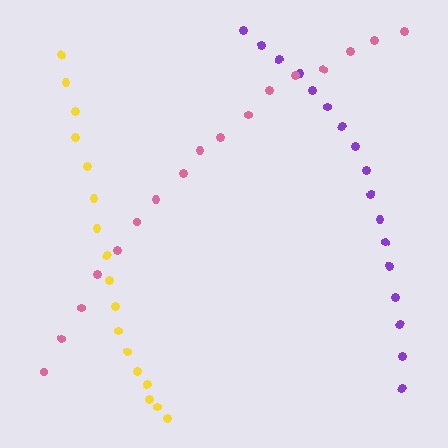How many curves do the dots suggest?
There are 3 distinct paths.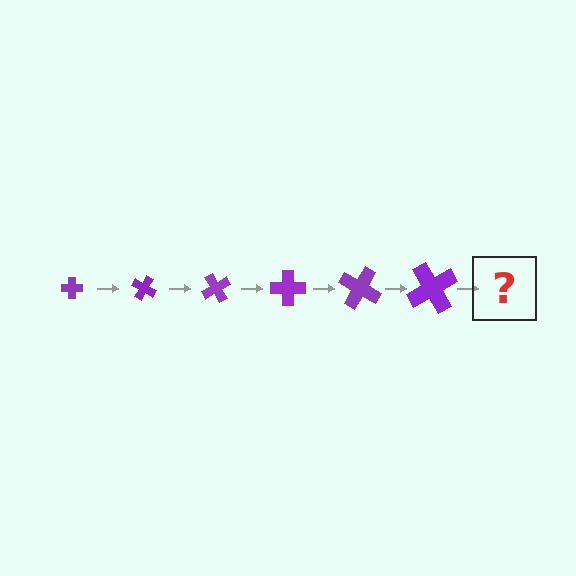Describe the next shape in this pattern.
It should be a cross, larger than the previous one and rotated 180 degrees from the start.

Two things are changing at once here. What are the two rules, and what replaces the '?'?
The two rules are that the cross grows larger each step and it rotates 30 degrees each step. The '?' should be a cross, larger than the previous one and rotated 180 degrees from the start.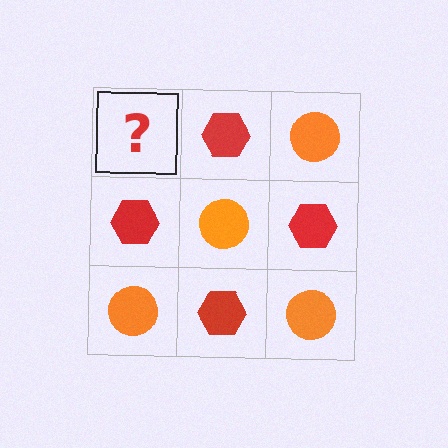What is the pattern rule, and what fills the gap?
The rule is that it alternates orange circle and red hexagon in a checkerboard pattern. The gap should be filled with an orange circle.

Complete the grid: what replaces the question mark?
The question mark should be replaced with an orange circle.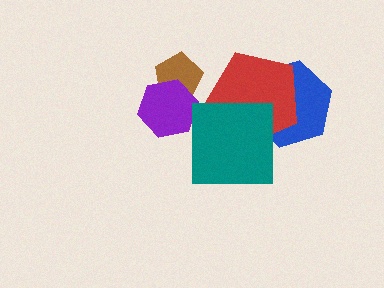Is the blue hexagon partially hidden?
Yes, it is partially covered by another shape.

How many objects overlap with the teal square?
2 objects overlap with the teal square.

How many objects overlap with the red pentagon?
2 objects overlap with the red pentagon.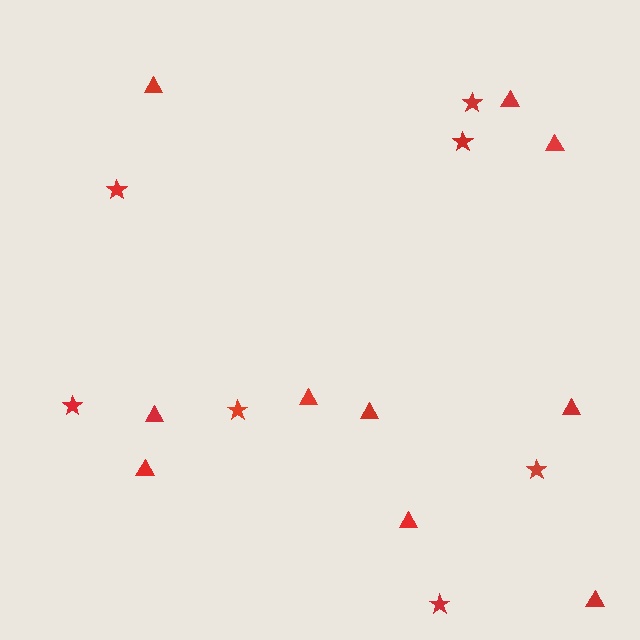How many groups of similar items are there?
There are 2 groups: one group of triangles (10) and one group of stars (7).